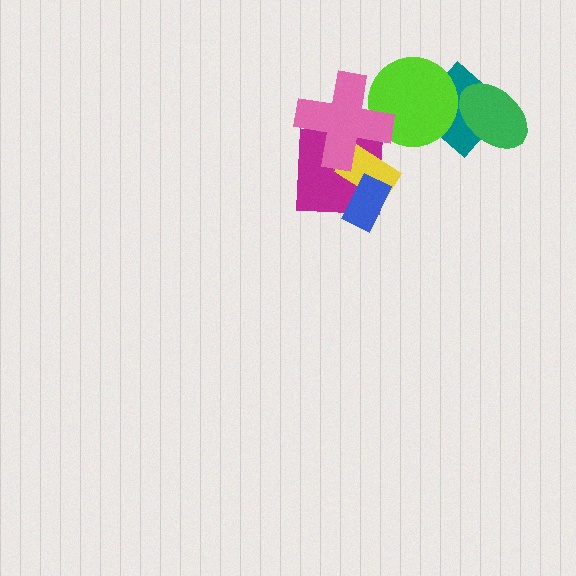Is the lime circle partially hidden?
Yes, it is partially covered by another shape.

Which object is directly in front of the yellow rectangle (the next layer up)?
The blue rectangle is directly in front of the yellow rectangle.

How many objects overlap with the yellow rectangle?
3 objects overlap with the yellow rectangle.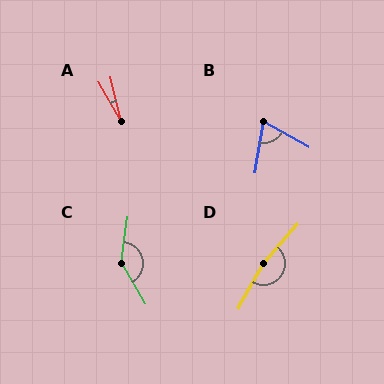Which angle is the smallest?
A, at approximately 17 degrees.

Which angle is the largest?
D, at approximately 168 degrees.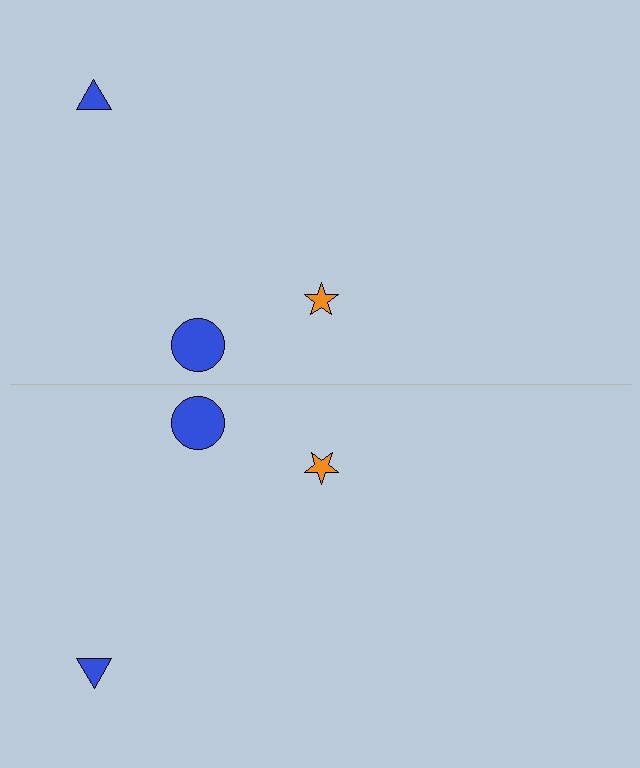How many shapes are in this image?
There are 6 shapes in this image.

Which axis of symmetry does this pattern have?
The pattern has a horizontal axis of symmetry running through the center of the image.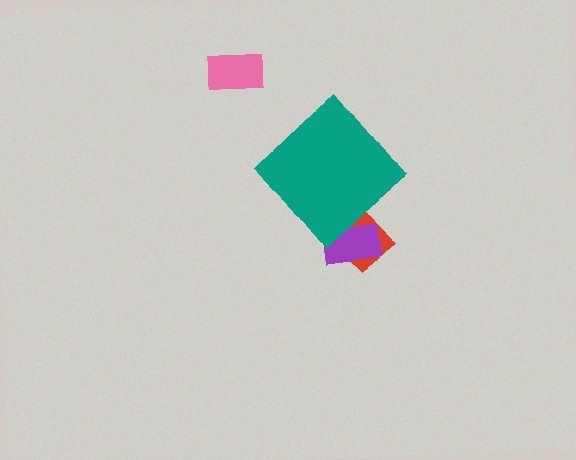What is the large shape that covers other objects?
A teal diamond.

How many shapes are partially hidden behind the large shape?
2 shapes are partially hidden.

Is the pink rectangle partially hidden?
No, the pink rectangle is fully visible.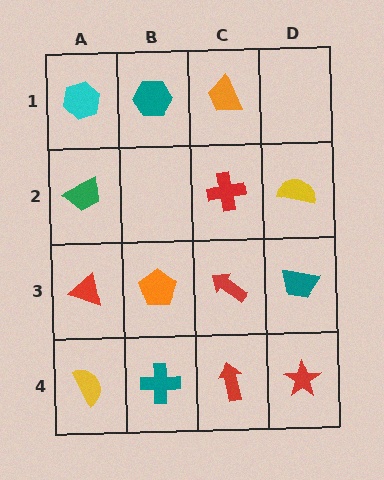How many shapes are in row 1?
3 shapes.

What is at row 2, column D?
A yellow semicircle.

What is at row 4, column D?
A red star.